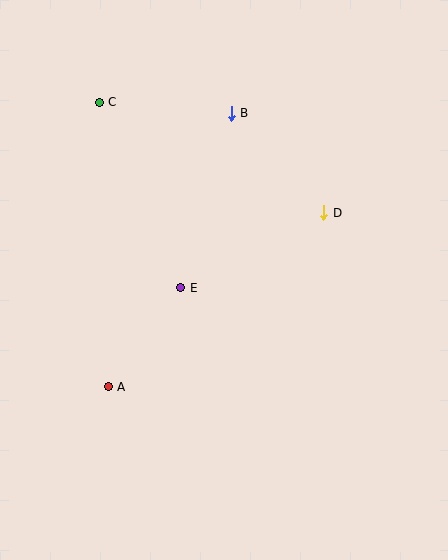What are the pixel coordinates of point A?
Point A is at (108, 387).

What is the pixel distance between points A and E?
The distance between A and E is 122 pixels.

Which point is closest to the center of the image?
Point E at (181, 288) is closest to the center.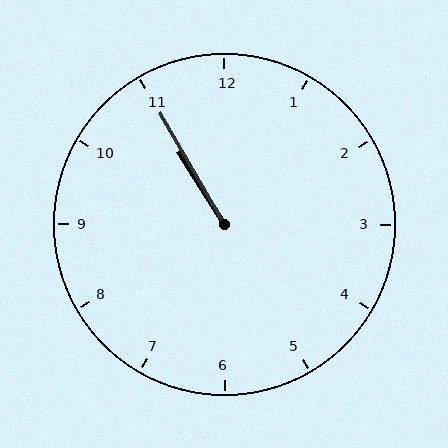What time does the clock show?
10:55.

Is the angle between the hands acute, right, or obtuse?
It is acute.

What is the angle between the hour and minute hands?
Approximately 2 degrees.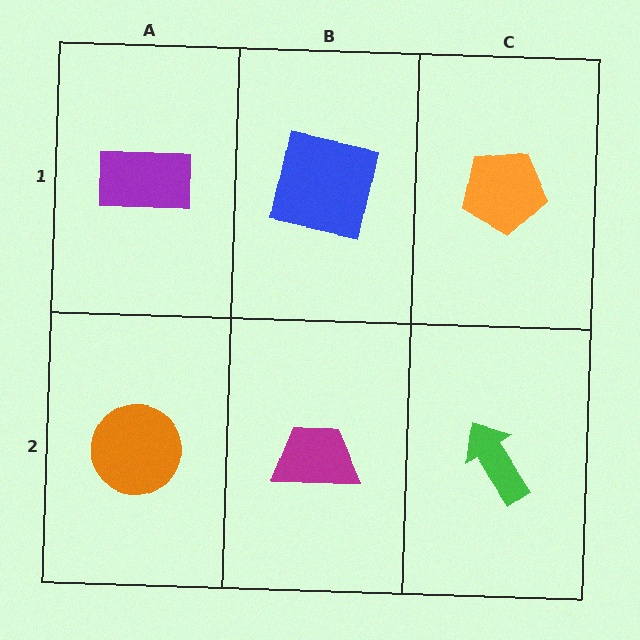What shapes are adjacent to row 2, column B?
A blue square (row 1, column B), an orange circle (row 2, column A), a green arrow (row 2, column C).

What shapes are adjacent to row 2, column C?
An orange pentagon (row 1, column C), a magenta trapezoid (row 2, column B).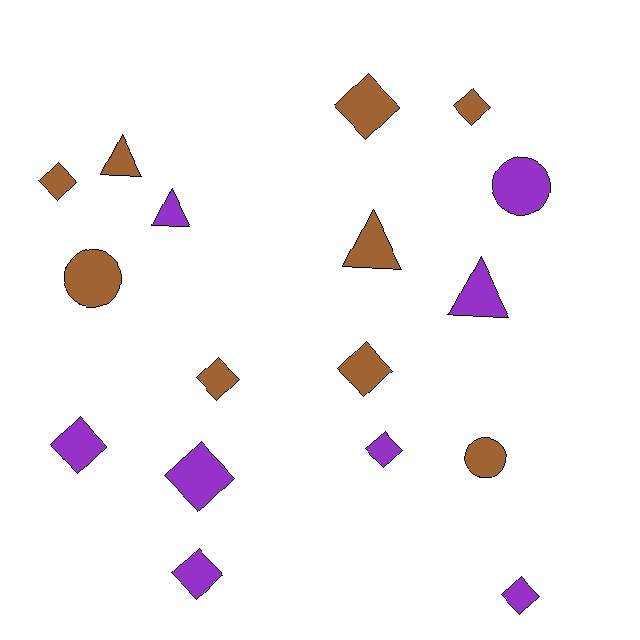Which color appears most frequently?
Brown, with 9 objects.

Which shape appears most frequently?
Diamond, with 10 objects.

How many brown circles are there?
There are 2 brown circles.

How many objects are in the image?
There are 17 objects.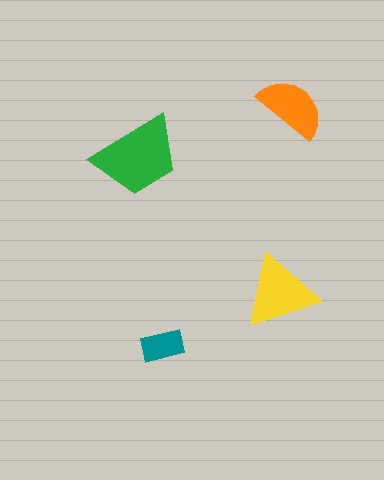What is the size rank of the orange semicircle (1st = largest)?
3rd.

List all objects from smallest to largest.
The teal rectangle, the orange semicircle, the yellow triangle, the green trapezoid.